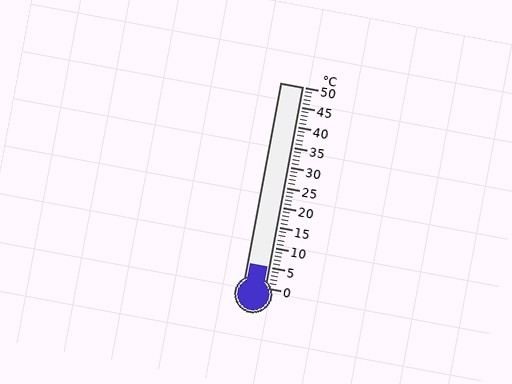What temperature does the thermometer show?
The thermometer shows approximately 5°C.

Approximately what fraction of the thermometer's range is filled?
The thermometer is filled to approximately 10% of its range.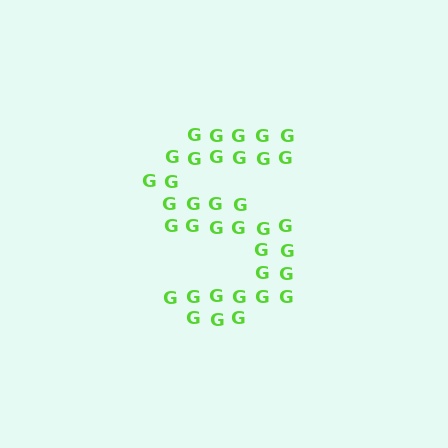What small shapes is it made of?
It is made of small letter G's.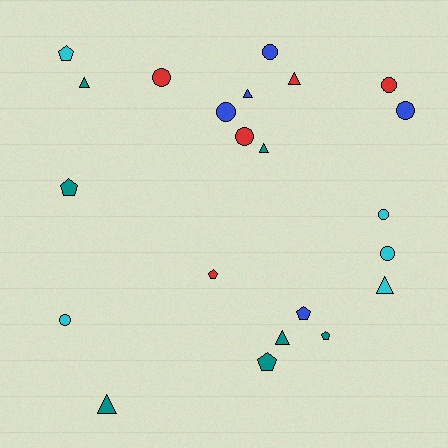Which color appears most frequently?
Teal, with 7 objects.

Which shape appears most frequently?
Circle, with 9 objects.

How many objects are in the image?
There are 22 objects.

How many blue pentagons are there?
There is 1 blue pentagon.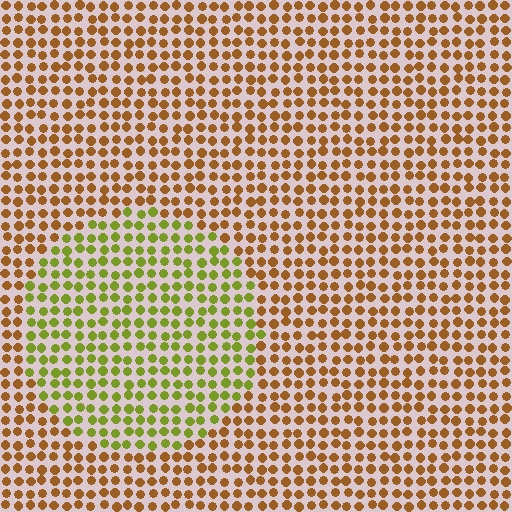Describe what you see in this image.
The image is filled with small brown elements in a uniform arrangement. A circle-shaped region is visible where the elements are tinted to a slightly different hue, forming a subtle color boundary.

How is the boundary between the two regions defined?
The boundary is defined purely by a slight shift in hue (about 48 degrees). Spacing, size, and orientation are identical on both sides.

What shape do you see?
I see a circle.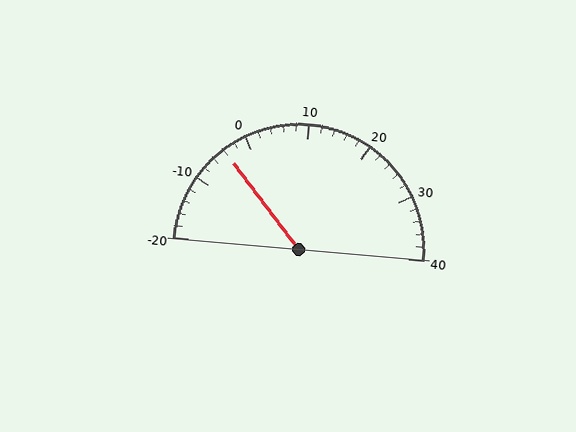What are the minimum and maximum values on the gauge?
The gauge ranges from -20 to 40.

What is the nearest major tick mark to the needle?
The nearest major tick mark is 0.